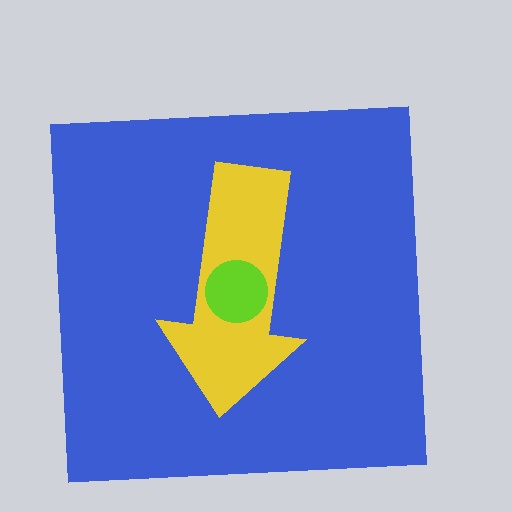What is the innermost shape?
The lime circle.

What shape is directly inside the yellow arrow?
The lime circle.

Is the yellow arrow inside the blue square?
Yes.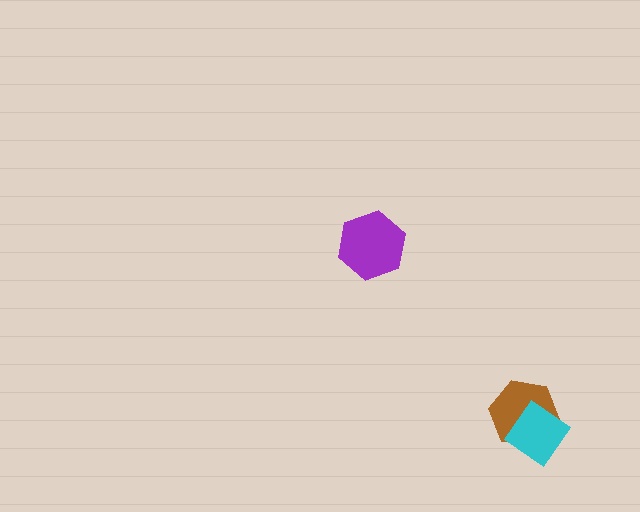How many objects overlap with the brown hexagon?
1 object overlaps with the brown hexagon.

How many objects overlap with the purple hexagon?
0 objects overlap with the purple hexagon.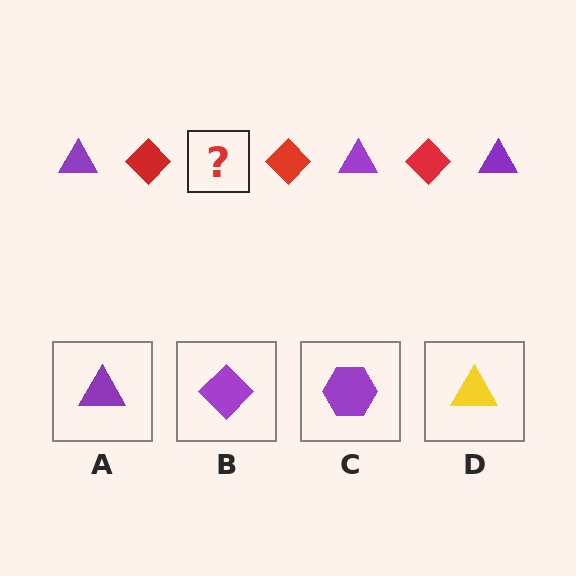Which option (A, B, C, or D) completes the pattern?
A.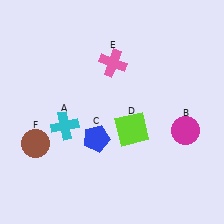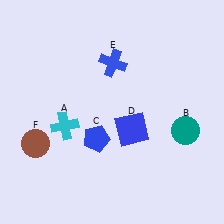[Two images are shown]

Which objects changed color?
B changed from magenta to teal. D changed from lime to blue. E changed from pink to blue.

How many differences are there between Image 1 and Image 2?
There are 3 differences between the two images.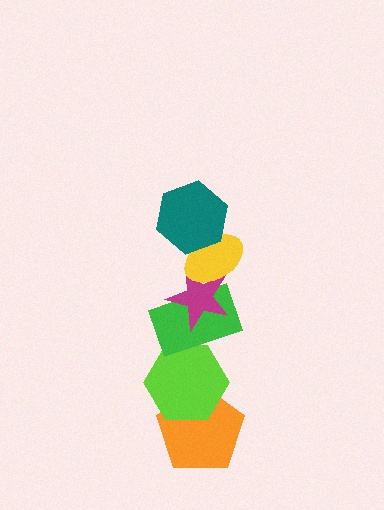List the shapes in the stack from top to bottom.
From top to bottom: the teal hexagon, the yellow ellipse, the magenta star, the green rectangle, the lime hexagon, the orange pentagon.